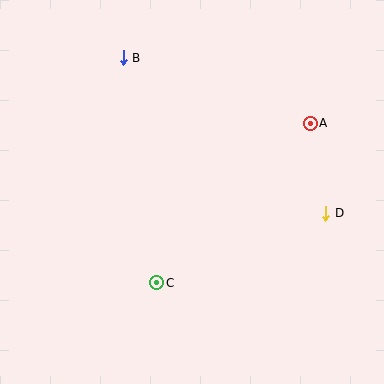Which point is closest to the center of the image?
Point C at (157, 283) is closest to the center.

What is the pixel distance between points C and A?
The distance between C and A is 222 pixels.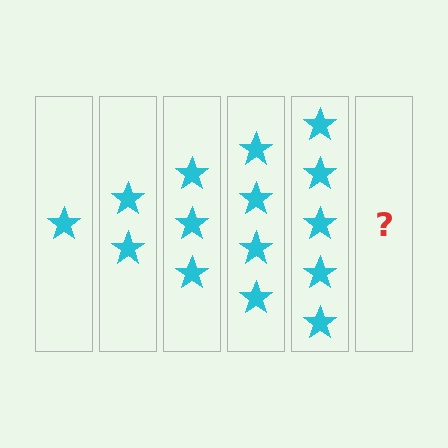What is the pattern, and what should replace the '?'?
The pattern is that each step adds one more star. The '?' should be 6 stars.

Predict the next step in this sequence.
The next step is 6 stars.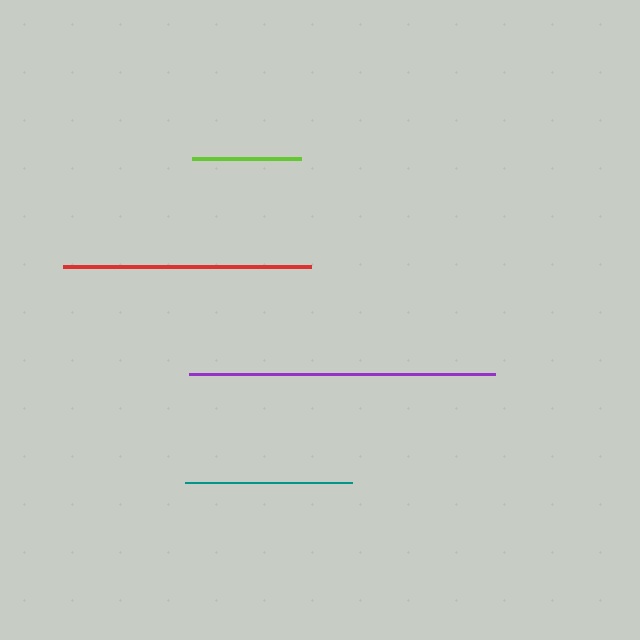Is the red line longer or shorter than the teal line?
The red line is longer than the teal line.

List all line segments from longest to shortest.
From longest to shortest: purple, red, teal, lime.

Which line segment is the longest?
The purple line is the longest at approximately 306 pixels.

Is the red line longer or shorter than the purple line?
The purple line is longer than the red line.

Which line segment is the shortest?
The lime line is the shortest at approximately 109 pixels.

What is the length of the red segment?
The red segment is approximately 249 pixels long.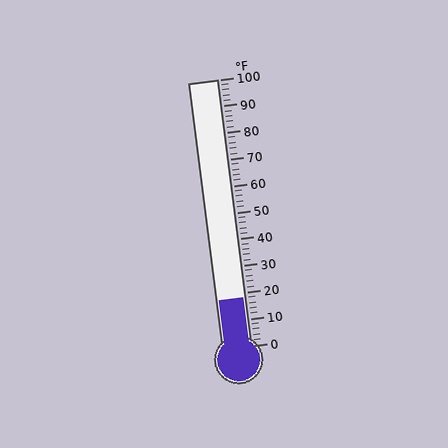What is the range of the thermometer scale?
The thermometer scale ranges from 0°F to 100°F.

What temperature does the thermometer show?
The thermometer shows approximately 18°F.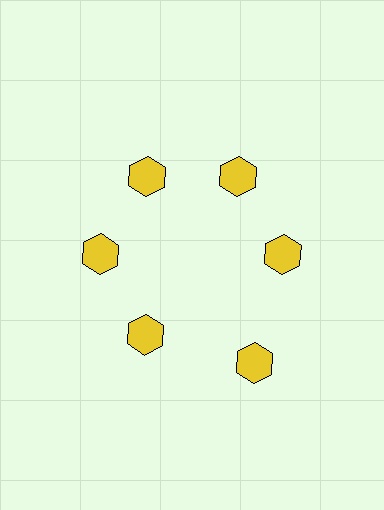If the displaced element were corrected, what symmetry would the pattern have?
It would have 6-fold rotational symmetry — the pattern would map onto itself every 60 degrees.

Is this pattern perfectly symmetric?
No. The 6 yellow hexagons are arranged in a ring, but one element near the 5 o'clock position is pushed outward from the center, breaking the 6-fold rotational symmetry.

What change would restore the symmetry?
The symmetry would be restored by moving it inward, back onto the ring so that all 6 hexagons sit at equal angles and equal distance from the center.